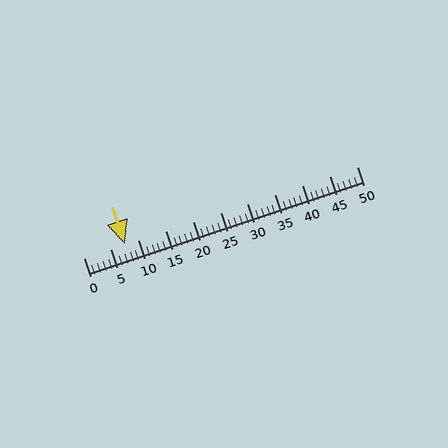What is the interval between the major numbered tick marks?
The major tick marks are spaced 5 units apart.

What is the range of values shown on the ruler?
The ruler shows values from 0 to 50.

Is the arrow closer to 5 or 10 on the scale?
The arrow is closer to 10.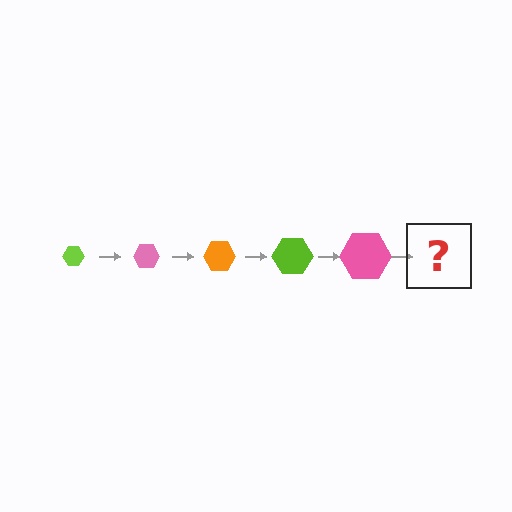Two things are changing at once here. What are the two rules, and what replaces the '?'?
The two rules are that the hexagon grows larger each step and the color cycles through lime, pink, and orange. The '?' should be an orange hexagon, larger than the previous one.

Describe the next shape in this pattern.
It should be an orange hexagon, larger than the previous one.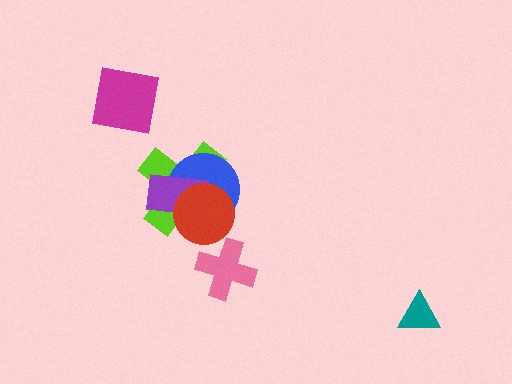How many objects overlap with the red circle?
3 objects overlap with the red circle.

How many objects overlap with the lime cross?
3 objects overlap with the lime cross.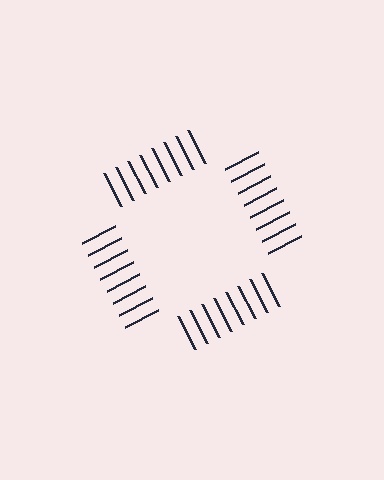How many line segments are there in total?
32 — 8 along each of the 4 edges.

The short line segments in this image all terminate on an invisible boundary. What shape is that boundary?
An illusory square — the line segments terminate on its edges but no continuous stroke is drawn.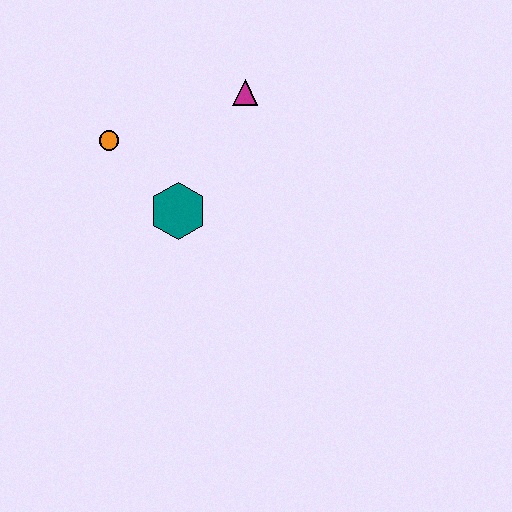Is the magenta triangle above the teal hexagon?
Yes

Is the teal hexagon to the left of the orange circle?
No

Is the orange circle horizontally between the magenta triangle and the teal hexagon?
No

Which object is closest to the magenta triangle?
The teal hexagon is closest to the magenta triangle.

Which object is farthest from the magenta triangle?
The orange circle is farthest from the magenta triangle.